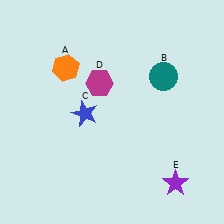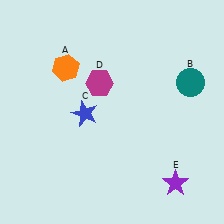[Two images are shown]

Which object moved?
The teal circle (B) moved right.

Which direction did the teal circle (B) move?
The teal circle (B) moved right.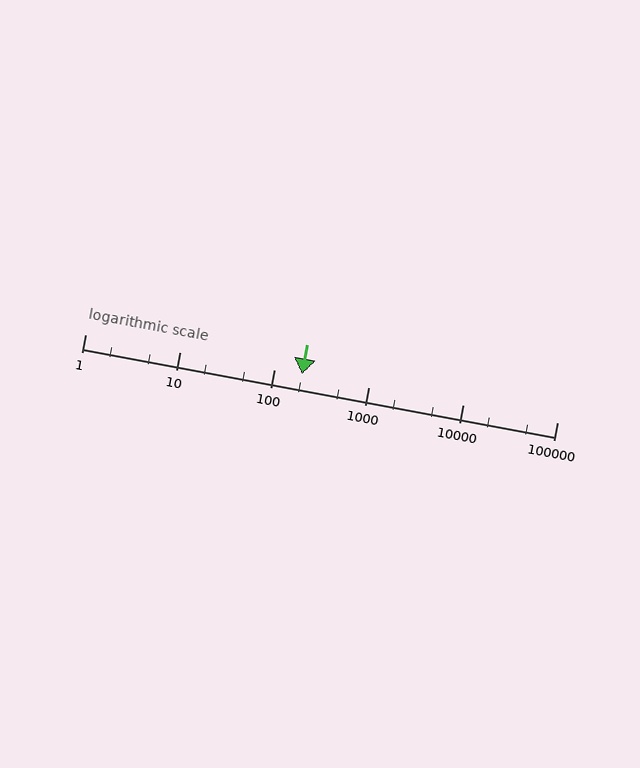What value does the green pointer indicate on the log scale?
The pointer indicates approximately 200.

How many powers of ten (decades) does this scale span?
The scale spans 5 decades, from 1 to 100000.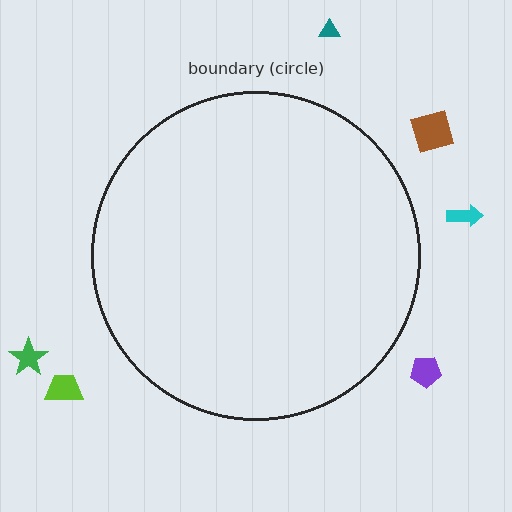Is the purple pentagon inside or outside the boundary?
Outside.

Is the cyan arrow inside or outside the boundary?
Outside.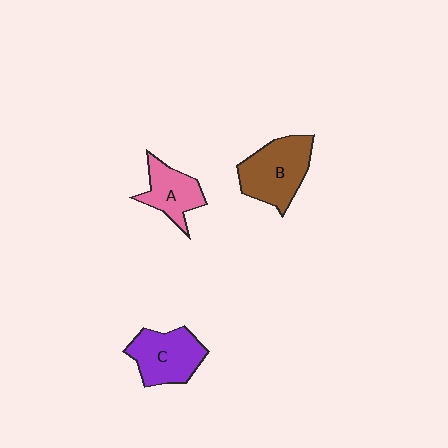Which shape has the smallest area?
Shape A (pink).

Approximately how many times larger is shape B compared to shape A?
Approximately 1.5 times.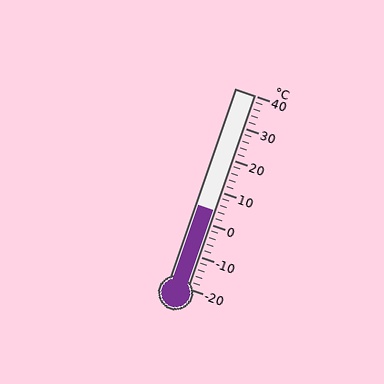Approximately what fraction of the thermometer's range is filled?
The thermometer is filled to approximately 40% of its range.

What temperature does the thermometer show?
The thermometer shows approximately 4°C.